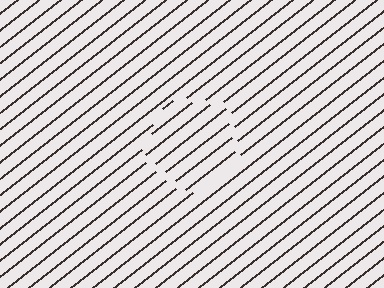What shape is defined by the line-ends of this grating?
An illusory pentagon. The interior of the shape contains the same grating, shifted by half a period — the contour is defined by the phase discontinuity where line-ends from the inner and outer gratings abut.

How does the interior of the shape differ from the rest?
The interior of the shape contains the same grating, shifted by half a period — the contour is defined by the phase discontinuity where line-ends from the inner and outer gratings abut.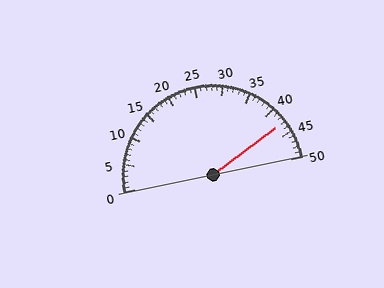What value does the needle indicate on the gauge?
The needle indicates approximately 43.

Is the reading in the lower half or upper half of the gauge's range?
The reading is in the upper half of the range (0 to 50).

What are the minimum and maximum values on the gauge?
The gauge ranges from 0 to 50.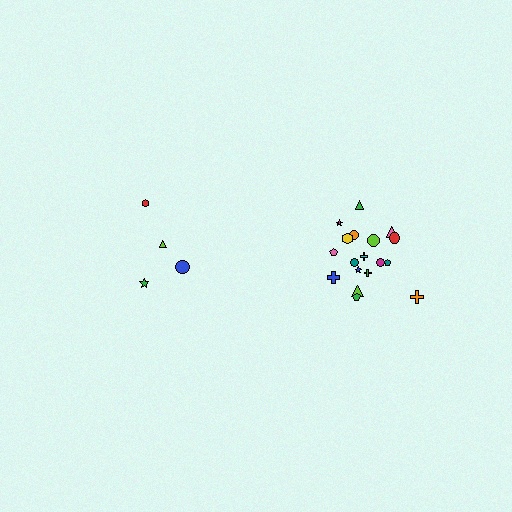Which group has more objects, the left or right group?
The right group.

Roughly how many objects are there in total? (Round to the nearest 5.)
Roughly 20 objects in total.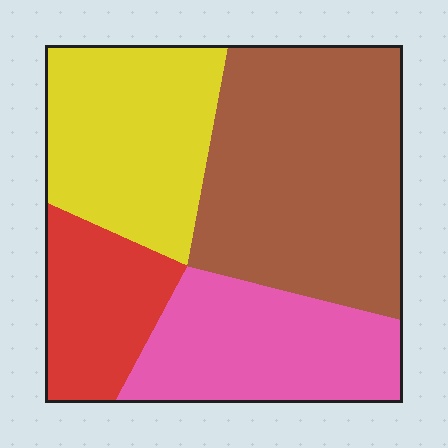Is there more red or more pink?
Pink.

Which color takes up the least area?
Red, at roughly 15%.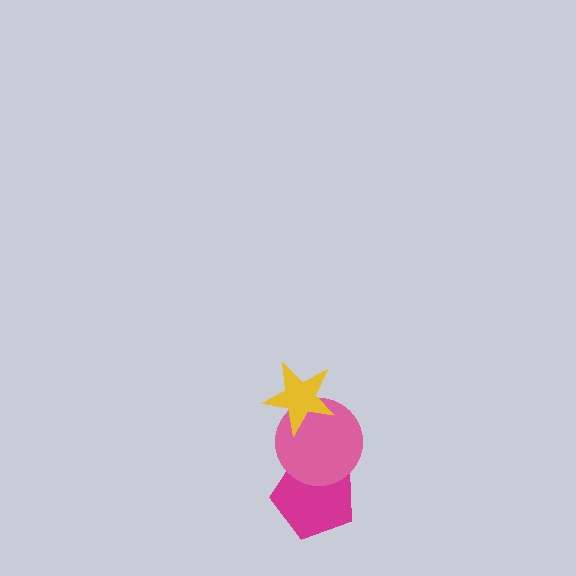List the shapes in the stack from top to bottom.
From top to bottom: the yellow star, the pink circle, the magenta pentagon.